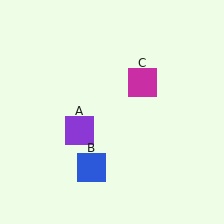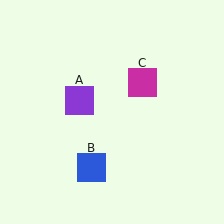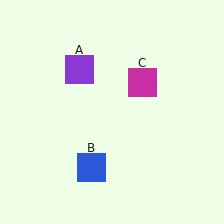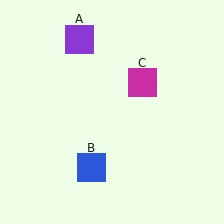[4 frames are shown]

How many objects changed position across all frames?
1 object changed position: purple square (object A).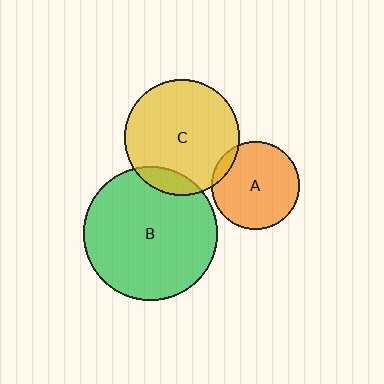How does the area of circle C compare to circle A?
Approximately 1.7 times.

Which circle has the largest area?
Circle B (green).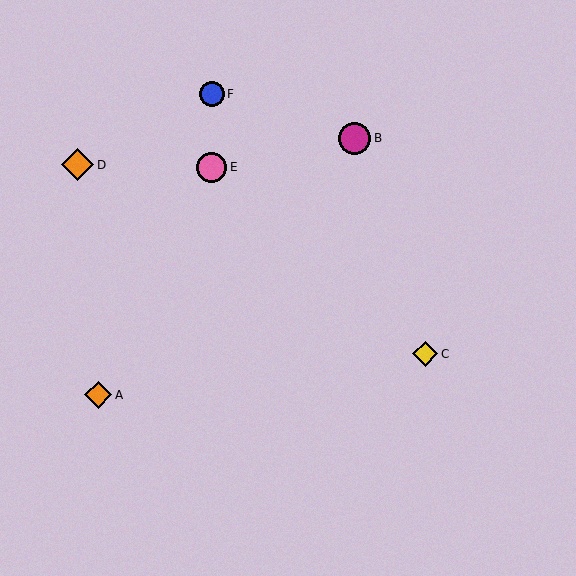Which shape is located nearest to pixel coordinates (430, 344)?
The yellow diamond (labeled C) at (425, 354) is nearest to that location.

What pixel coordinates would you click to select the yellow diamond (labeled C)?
Click at (425, 354) to select the yellow diamond C.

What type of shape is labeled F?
Shape F is a blue circle.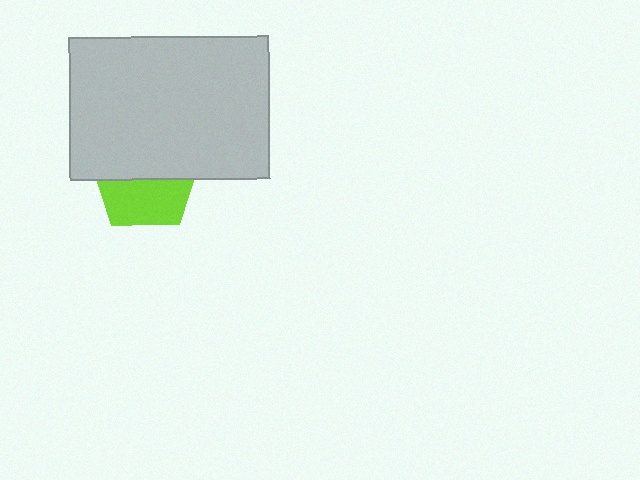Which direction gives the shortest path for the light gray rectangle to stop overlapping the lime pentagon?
Moving up gives the shortest separation.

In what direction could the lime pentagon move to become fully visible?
The lime pentagon could move down. That would shift it out from behind the light gray rectangle entirely.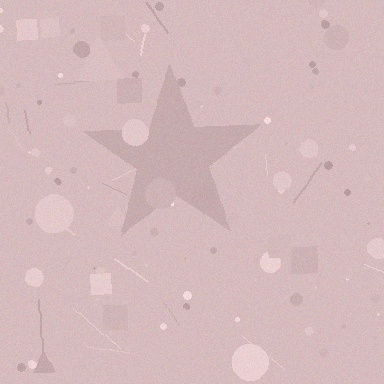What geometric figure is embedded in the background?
A star is embedded in the background.